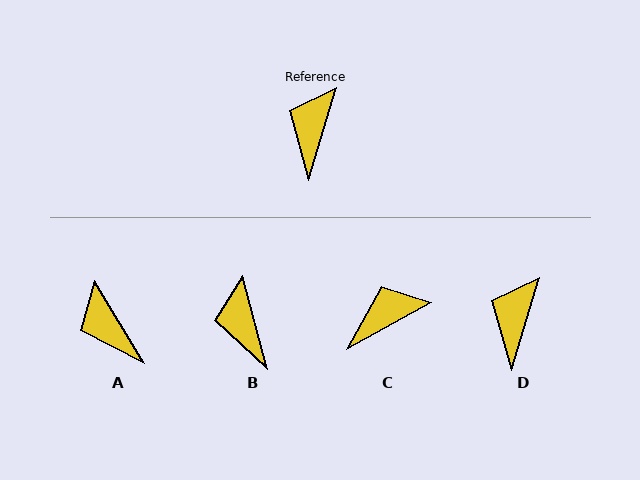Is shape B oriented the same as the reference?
No, it is off by about 32 degrees.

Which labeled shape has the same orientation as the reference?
D.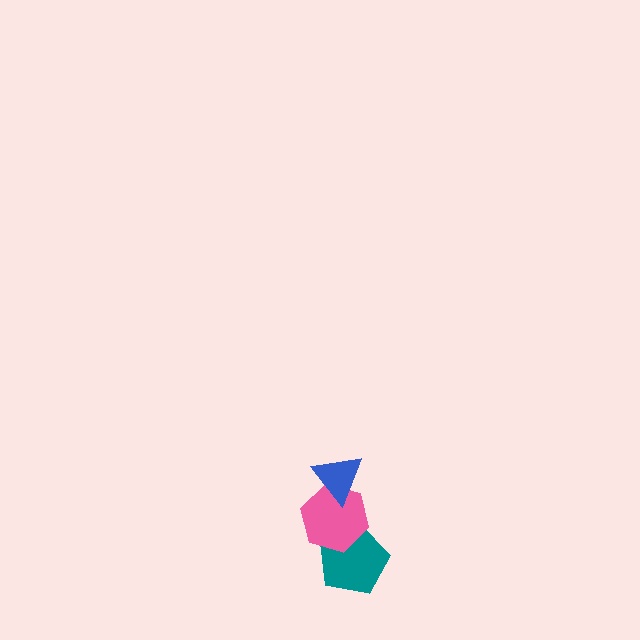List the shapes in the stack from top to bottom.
From top to bottom: the blue triangle, the pink hexagon, the teal pentagon.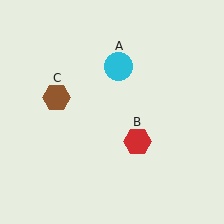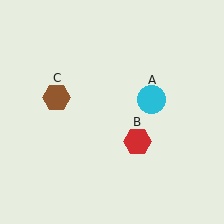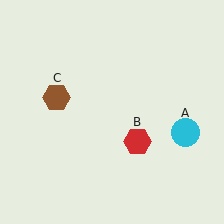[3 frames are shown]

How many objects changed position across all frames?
1 object changed position: cyan circle (object A).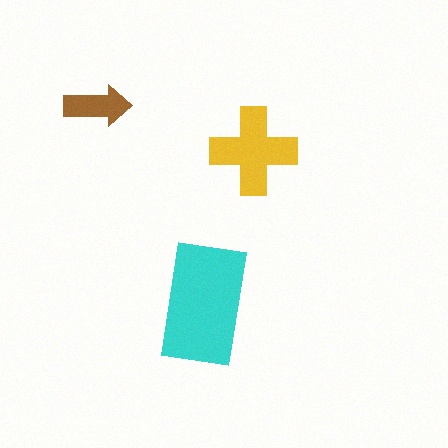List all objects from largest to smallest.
The cyan rectangle, the yellow cross, the brown arrow.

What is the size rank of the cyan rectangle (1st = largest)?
1st.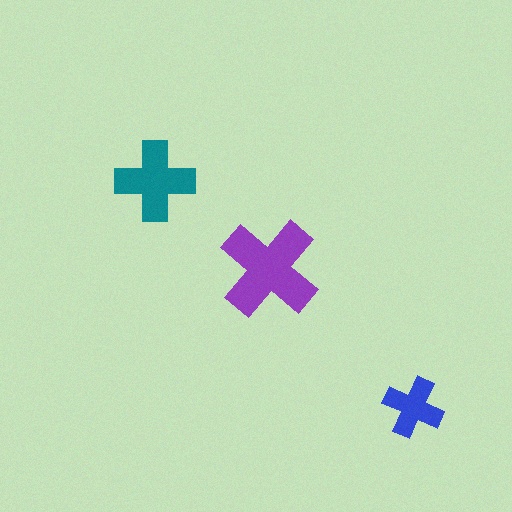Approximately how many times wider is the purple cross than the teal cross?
About 1.5 times wider.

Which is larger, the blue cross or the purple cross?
The purple one.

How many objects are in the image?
There are 3 objects in the image.